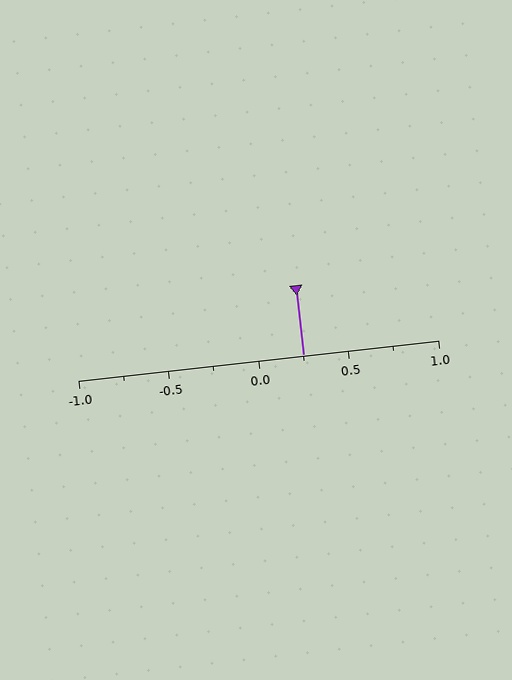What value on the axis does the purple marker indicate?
The marker indicates approximately 0.25.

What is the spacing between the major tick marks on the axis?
The major ticks are spaced 0.5 apart.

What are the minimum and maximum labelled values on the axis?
The axis runs from -1.0 to 1.0.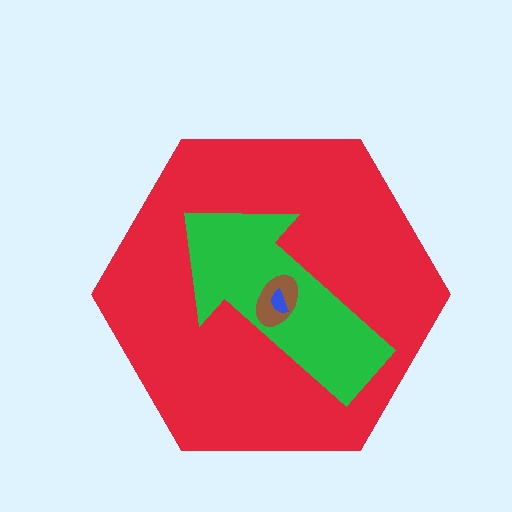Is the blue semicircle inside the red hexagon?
Yes.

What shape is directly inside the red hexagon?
The green arrow.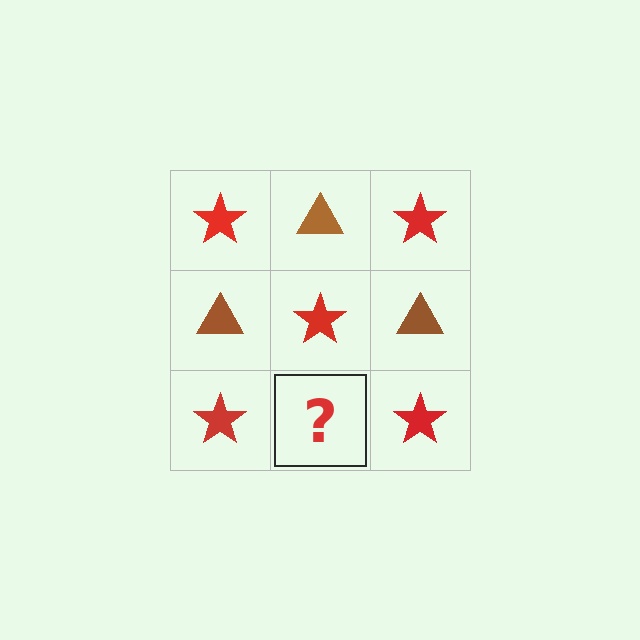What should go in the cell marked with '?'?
The missing cell should contain a brown triangle.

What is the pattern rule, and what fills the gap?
The rule is that it alternates red star and brown triangle in a checkerboard pattern. The gap should be filled with a brown triangle.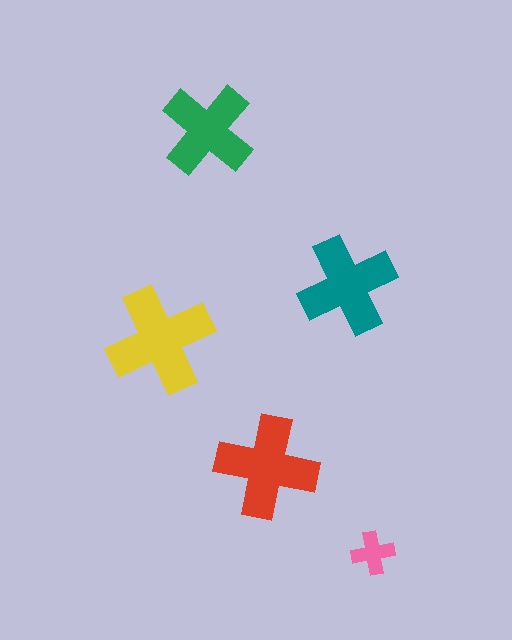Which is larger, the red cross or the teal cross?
The red one.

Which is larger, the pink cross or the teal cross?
The teal one.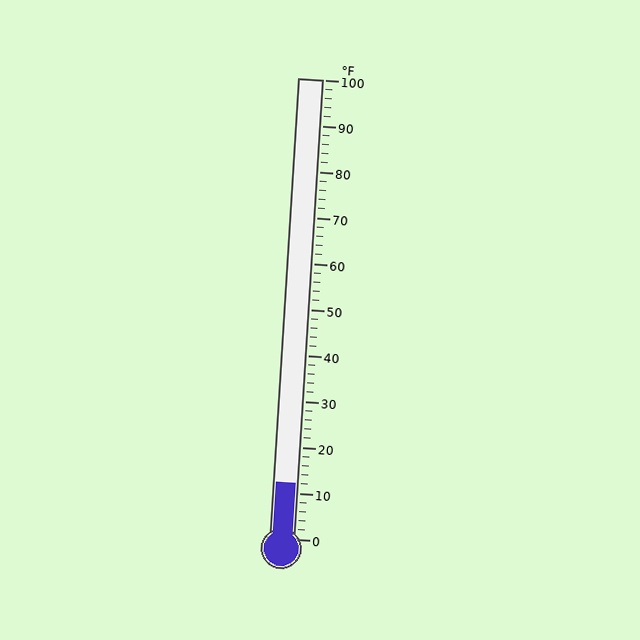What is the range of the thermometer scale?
The thermometer scale ranges from 0°F to 100°F.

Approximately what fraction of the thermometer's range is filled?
The thermometer is filled to approximately 10% of its range.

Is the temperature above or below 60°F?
The temperature is below 60°F.